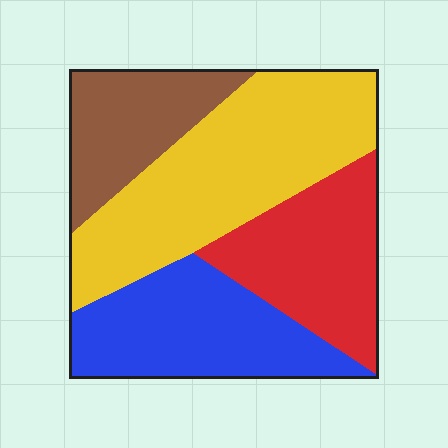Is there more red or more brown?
Red.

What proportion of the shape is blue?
Blue takes up about one quarter (1/4) of the shape.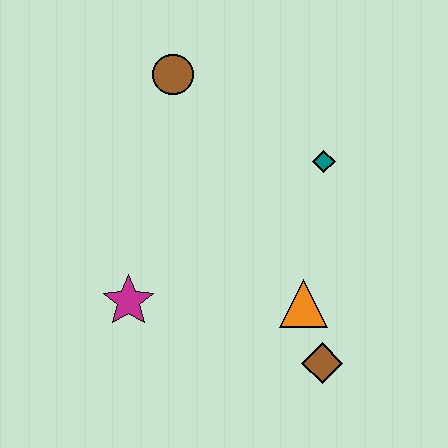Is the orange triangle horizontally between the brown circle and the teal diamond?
Yes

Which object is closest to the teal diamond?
The orange triangle is closest to the teal diamond.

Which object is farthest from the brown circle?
The brown diamond is farthest from the brown circle.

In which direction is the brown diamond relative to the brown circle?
The brown diamond is below the brown circle.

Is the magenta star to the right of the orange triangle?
No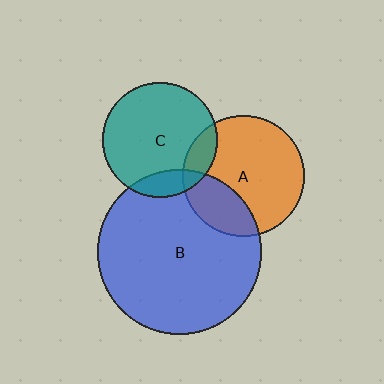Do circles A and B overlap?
Yes.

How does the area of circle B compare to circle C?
Approximately 2.1 times.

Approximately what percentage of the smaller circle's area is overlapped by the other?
Approximately 25%.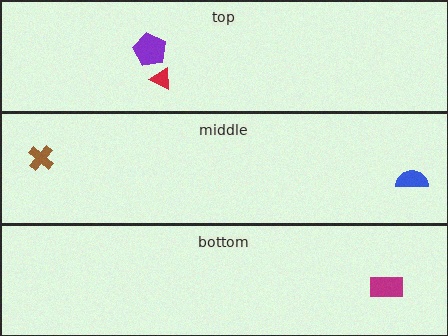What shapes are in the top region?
The red triangle, the purple pentagon.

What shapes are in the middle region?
The blue semicircle, the brown cross.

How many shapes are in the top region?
2.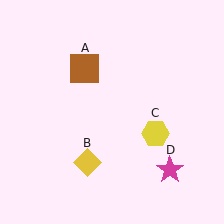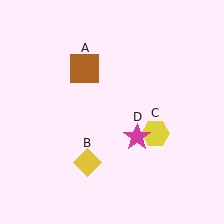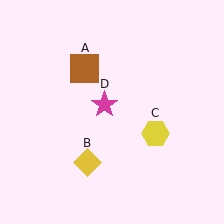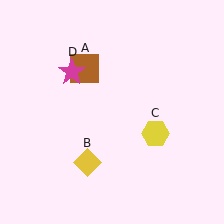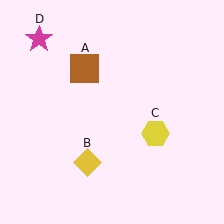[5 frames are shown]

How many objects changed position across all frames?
1 object changed position: magenta star (object D).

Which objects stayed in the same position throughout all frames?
Brown square (object A) and yellow diamond (object B) and yellow hexagon (object C) remained stationary.